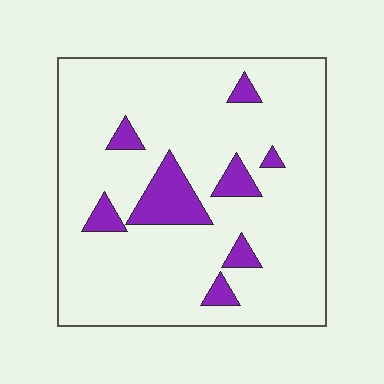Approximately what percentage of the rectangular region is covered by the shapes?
Approximately 10%.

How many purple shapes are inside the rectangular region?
8.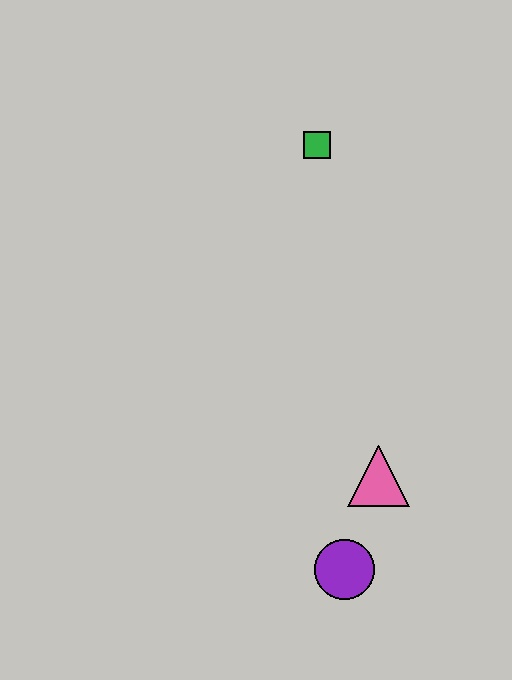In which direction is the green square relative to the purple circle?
The green square is above the purple circle.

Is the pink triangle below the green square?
Yes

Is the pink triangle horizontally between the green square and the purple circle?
No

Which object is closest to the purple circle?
The pink triangle is closest to the purple circle.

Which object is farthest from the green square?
The purple circle is farthest from the green square.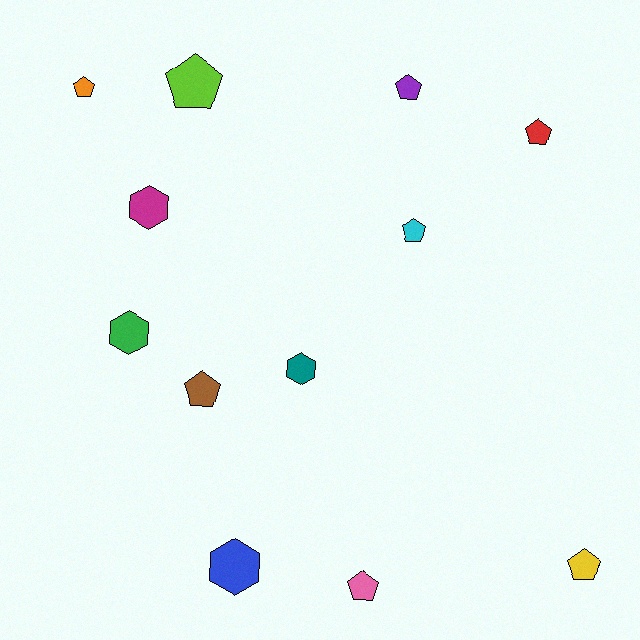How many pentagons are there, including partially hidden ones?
There are 8 pentagons.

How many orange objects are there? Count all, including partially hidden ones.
There is 1 orange object.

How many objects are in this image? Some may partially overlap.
There are 12 objects.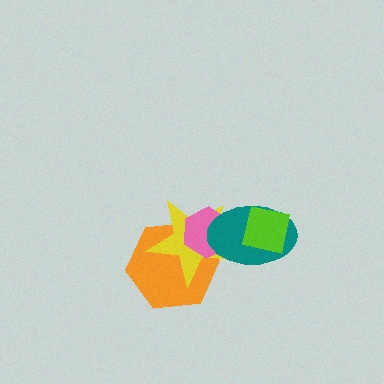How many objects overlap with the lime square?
1 object overlaps with the lime square.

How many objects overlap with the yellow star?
3 objects overlap with the yellow star.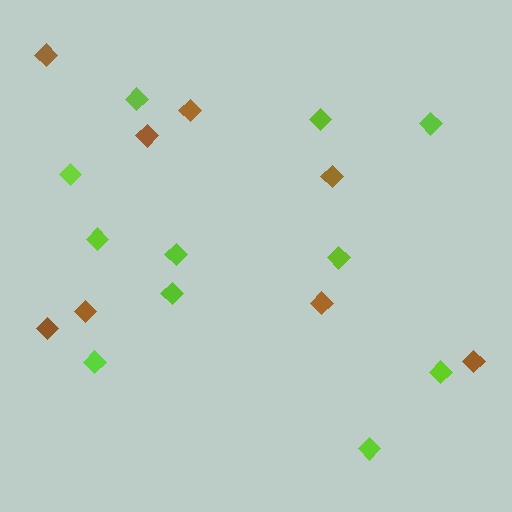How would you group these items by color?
There are 2 groups: one group of brown diamonds (8) and one group of lime diamonds (11).